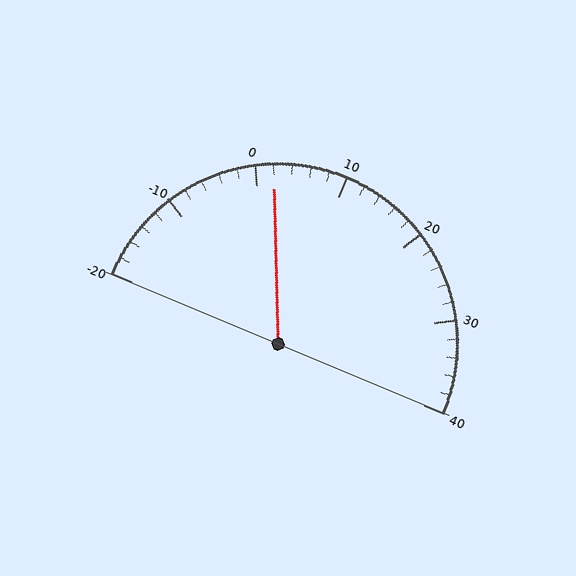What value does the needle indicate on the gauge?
The needle indicates approximately 2.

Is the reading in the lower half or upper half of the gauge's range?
The reading is in the lower half of the range (-20 to 40).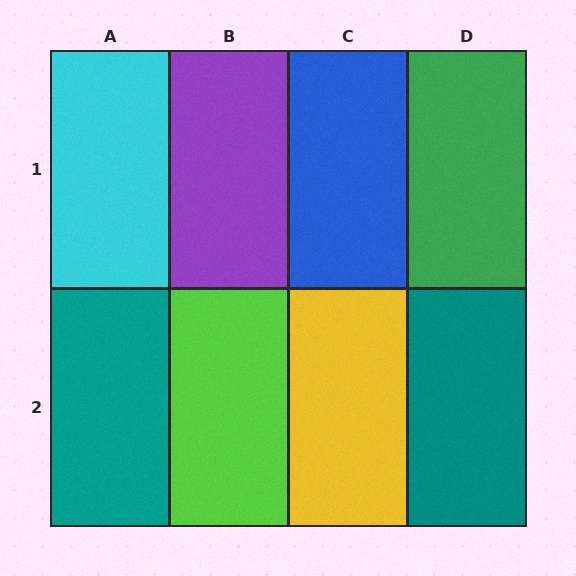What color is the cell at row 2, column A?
Teal.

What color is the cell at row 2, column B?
Lime.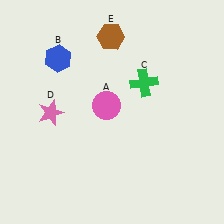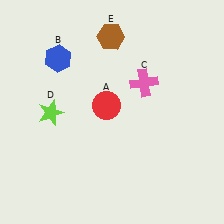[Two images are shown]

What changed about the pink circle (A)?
In Image 1, A is pink. In Image 2, it changed to red.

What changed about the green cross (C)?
In Image 1, C is green. In Image 2, it changed to pink.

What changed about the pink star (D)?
In Image 1, D is pink. In Image 2, it changed to lime.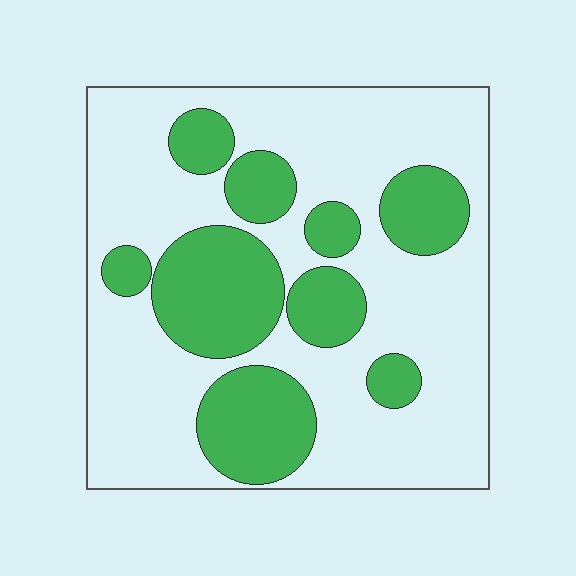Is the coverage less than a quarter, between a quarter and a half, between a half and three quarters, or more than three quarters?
Between a quarter and a half.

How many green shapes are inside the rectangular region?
9.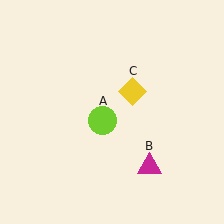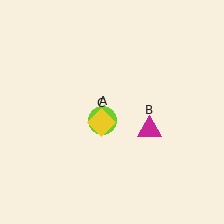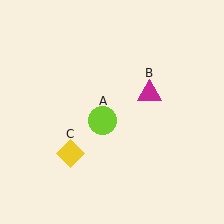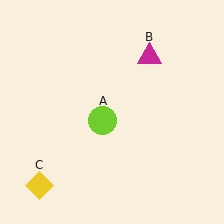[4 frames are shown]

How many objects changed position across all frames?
2 objects changed position: magenta triangle (object B), yellow diamond (object C).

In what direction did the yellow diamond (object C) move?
The yellow diamond (object C) moved down and to the left.